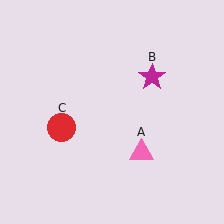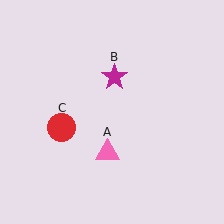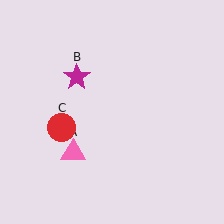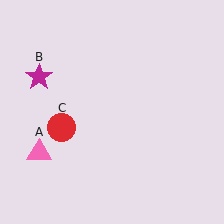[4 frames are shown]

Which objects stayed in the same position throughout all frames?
Red circle (object C) remained stationary.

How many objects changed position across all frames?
2 objects changed position: pink triangle (object A), magenta star (object B).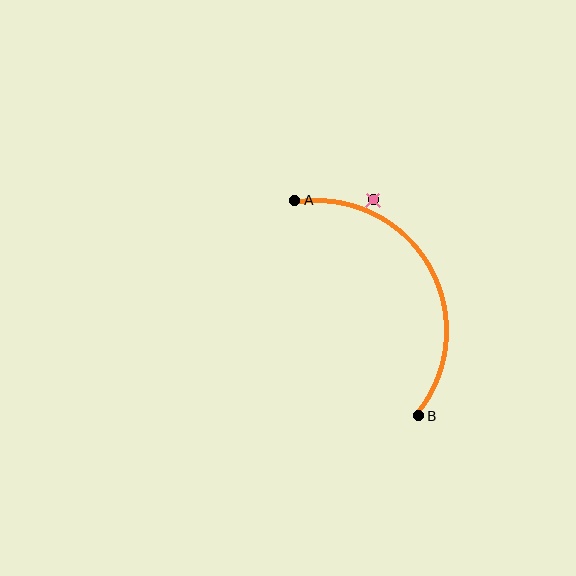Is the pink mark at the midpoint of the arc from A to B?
No — the pink mark does not lie on the arc at all. It sits slightly outside the curve.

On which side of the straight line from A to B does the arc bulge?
The arc bulges to the right of the straight line connecting A and B.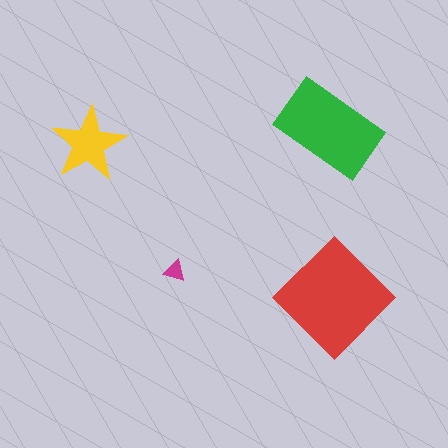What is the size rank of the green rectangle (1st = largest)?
2nd.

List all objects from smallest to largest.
The magenta triangle, the yellow star, the green rectangle, the red diamond.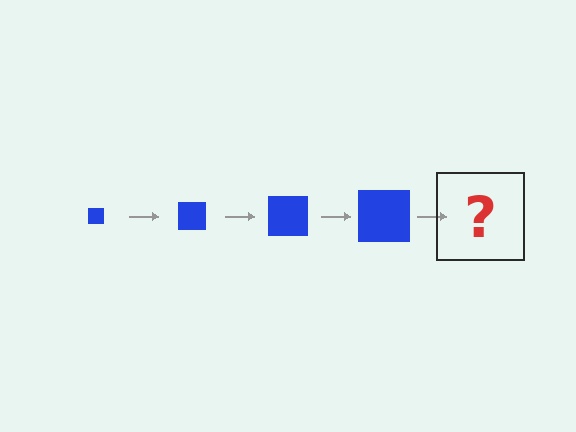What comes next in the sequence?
The next element should be a blue square, larger than the previous one.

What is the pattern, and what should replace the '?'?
The pattern is that the square gets progressively larger each step. The '?' should be a blue square, larger than the previous one.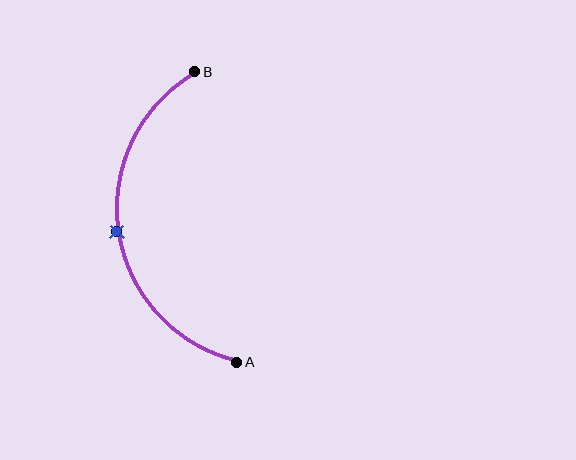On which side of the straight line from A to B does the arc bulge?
The arc bulges to the left of the straight line connecting A and B.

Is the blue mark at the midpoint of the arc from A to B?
Yes. The blue mark lies on the arc at equal arc-length from both A and B — it is the arc midpoint.